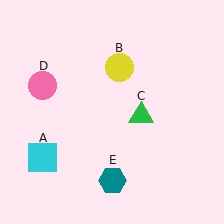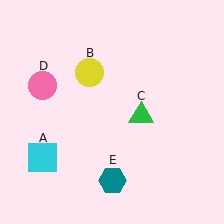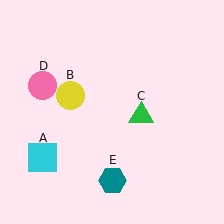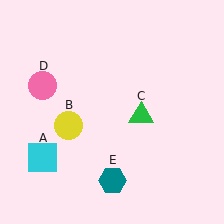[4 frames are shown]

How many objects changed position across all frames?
1 object changed position: yellow circle (object B).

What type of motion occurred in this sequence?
The yellow circle (object B) rotated counterclockwise around the center of the scene.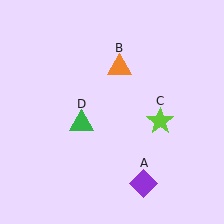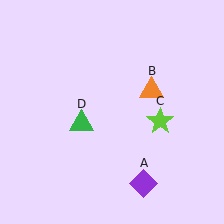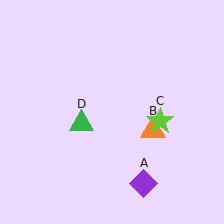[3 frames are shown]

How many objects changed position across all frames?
1 object changed position: orange triangle (object B).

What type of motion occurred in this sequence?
The orange triangle (object B) rotated clockwise around the center of the scene.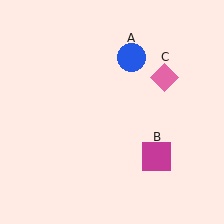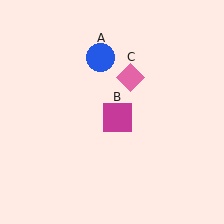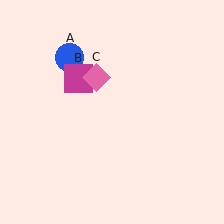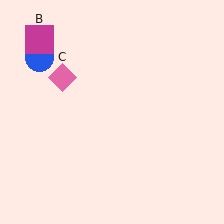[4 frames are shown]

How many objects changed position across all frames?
3 objects changed position: blue circle (object A), magenta square (object B), pink diamond (object C).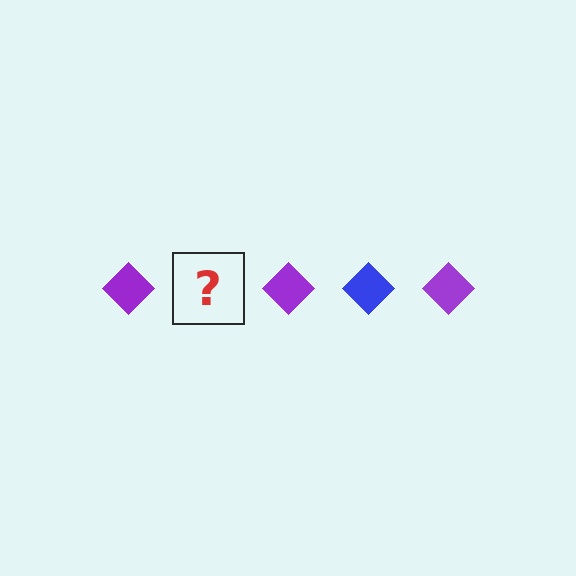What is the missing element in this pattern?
The missing element is a blue diamond.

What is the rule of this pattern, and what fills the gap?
The rule is that the pattern cycles through purple, blue diamonds. The gap should be filled with a blue diamond.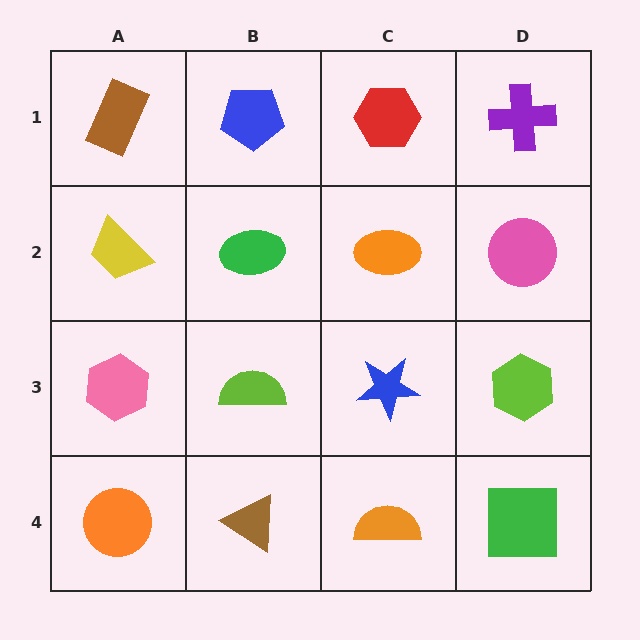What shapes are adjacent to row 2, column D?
A purple cross (row 1, column D), a lime hexagon (row 3, column D), an orange ellipse (row 2, column C).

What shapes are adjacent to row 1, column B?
A green ellipse (row 2, column B), a brown rectangle (row 1, column A), a red hexagon (row 1, column C).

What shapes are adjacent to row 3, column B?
A green ellipse (row 2, column B), a brown triangle (row 4, column B), a pink hexagon (row 3, column A), a blue star (row 3, column C).